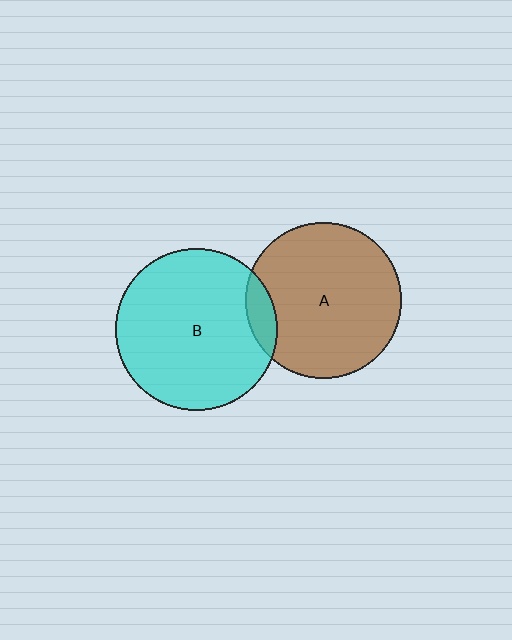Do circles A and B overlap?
Yes.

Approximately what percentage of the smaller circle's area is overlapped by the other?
Approximately 10%.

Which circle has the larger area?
Circle B (cyan).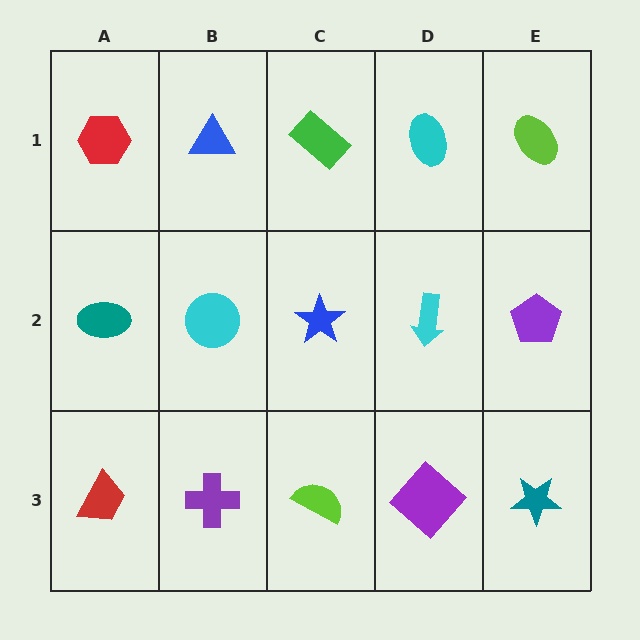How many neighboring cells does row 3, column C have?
3.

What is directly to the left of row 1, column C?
A blue triangle.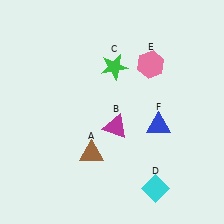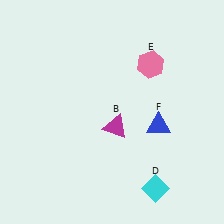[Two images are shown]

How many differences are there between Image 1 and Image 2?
There are 2 differences between the two images.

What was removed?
The green star (C), the brown triangle (A) were removed in Image 2.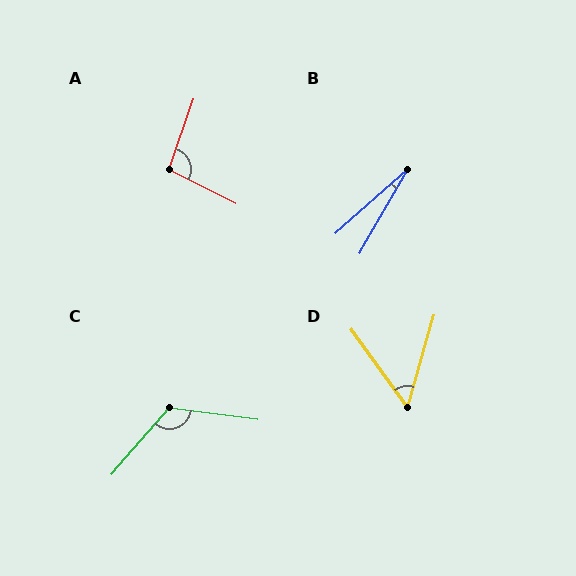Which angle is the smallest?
B, at approximately 19 degrees.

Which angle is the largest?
C, at approximately 124 degrees.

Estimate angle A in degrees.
Approximately 98 degrees.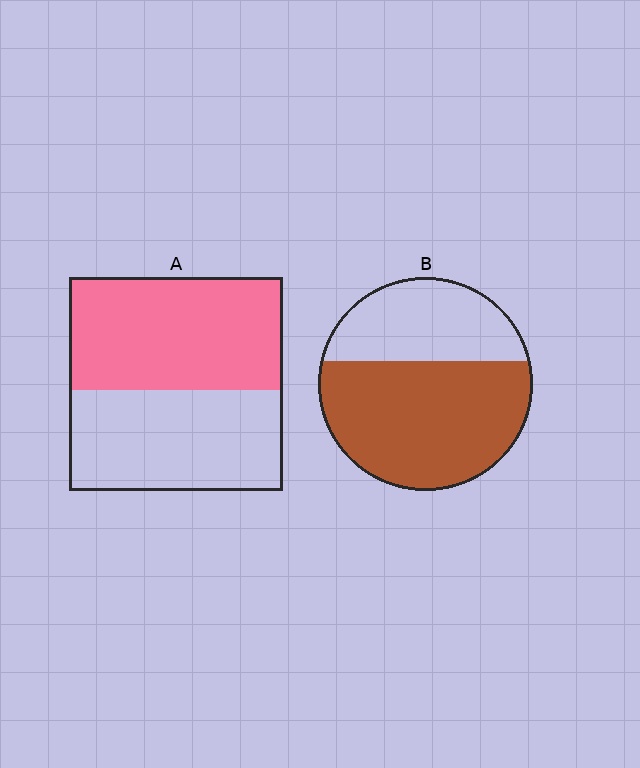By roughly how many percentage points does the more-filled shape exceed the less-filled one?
By roughly 10 percentage points (B over A).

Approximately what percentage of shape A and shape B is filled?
A is approximately 55% and B is approximately 65%.